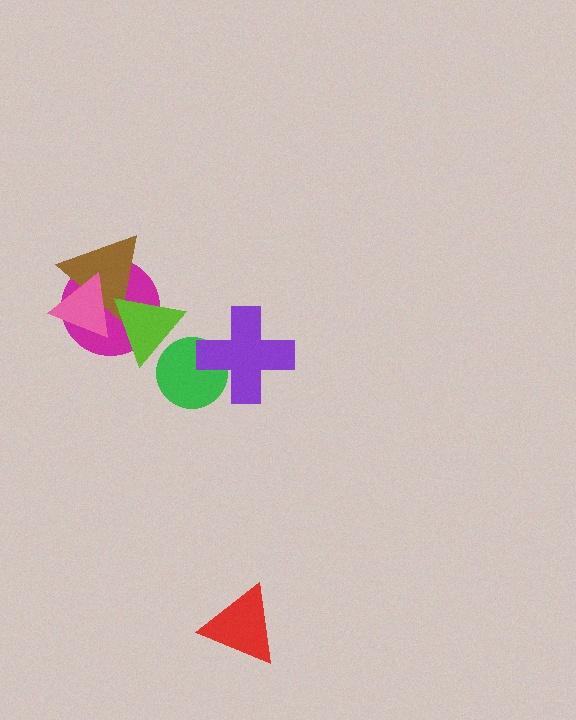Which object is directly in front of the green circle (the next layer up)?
The lime triangle is directly in front of the green circle.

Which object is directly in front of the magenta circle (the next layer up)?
The brown triangle is directly in front of the magenta circle.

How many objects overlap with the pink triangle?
3 objects overlap with the pink triangle.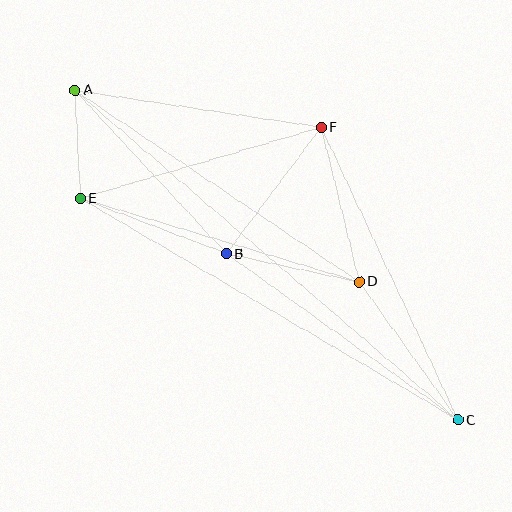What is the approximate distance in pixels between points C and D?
The distance between C and D is approximately 169 pixels.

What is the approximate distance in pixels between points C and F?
The distance between C and F is approximately 323 pixels.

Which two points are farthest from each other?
Points A and C are farthest from each other.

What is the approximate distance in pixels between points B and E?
The distance between B and E is approximately 156 pixels.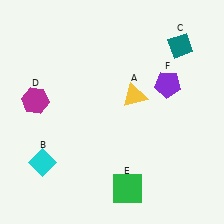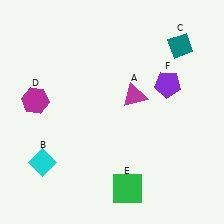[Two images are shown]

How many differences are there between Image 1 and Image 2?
There is 1 difference between the two images.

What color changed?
The triangle (A) changed from yellow in Image 1 to magenta in Image 2.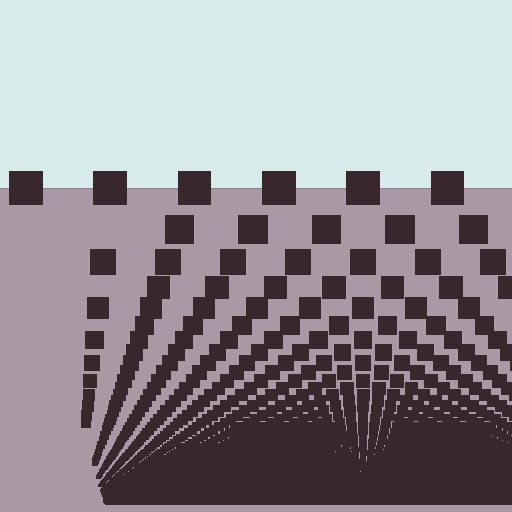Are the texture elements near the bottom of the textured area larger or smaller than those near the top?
Smaller. The gradient is inverted — elements near the bottom are smaller and denser.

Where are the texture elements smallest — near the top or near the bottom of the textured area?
Near the bottom.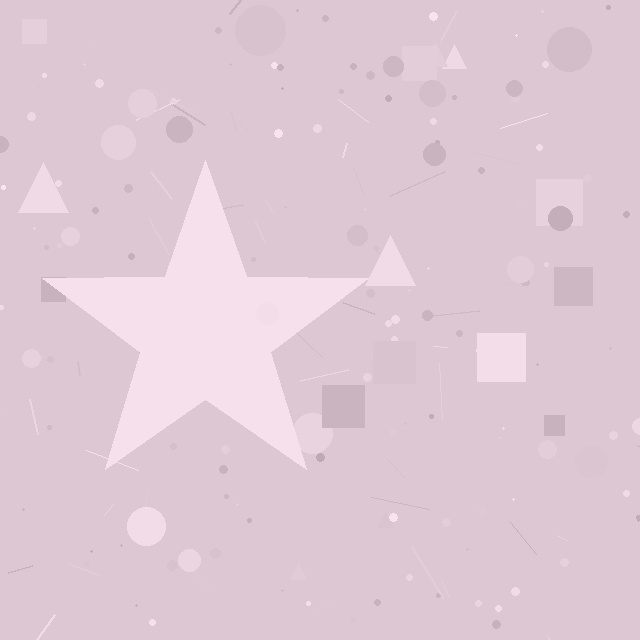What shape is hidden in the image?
A star is hidden in the image.